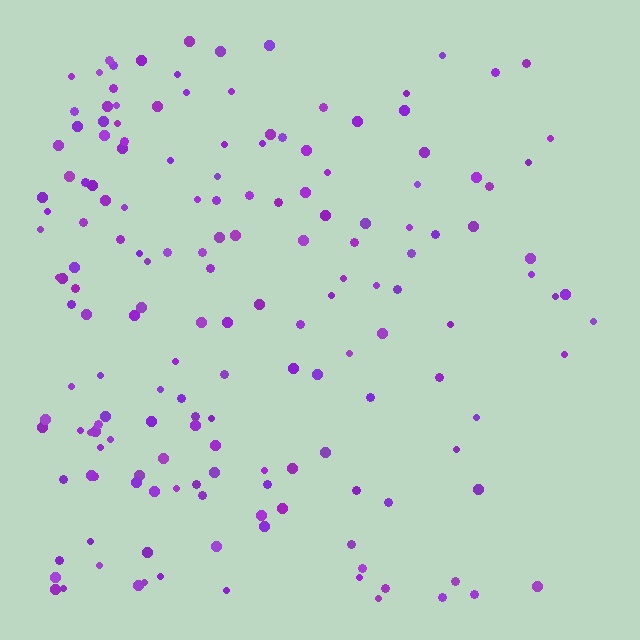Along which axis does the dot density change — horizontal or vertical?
Horizontal.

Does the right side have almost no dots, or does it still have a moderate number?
Still a moderate number, just noticeably fewer than the left.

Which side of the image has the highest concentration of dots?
The left.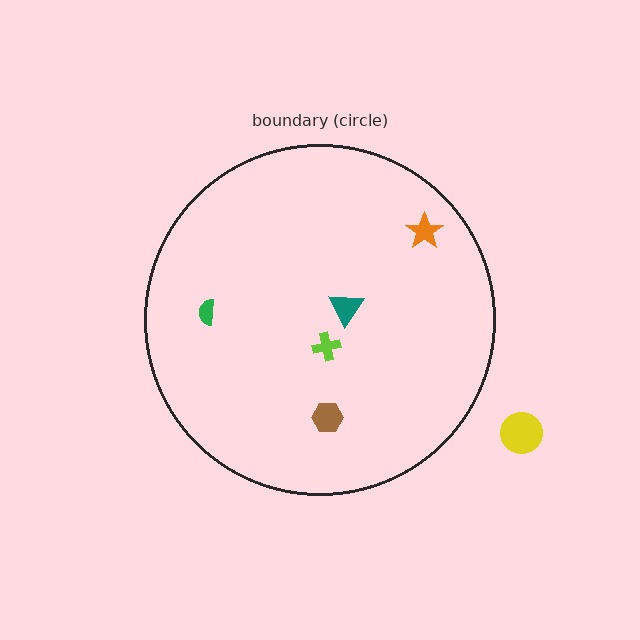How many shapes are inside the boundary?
5 inside, 1 outside.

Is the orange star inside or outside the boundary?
Inside.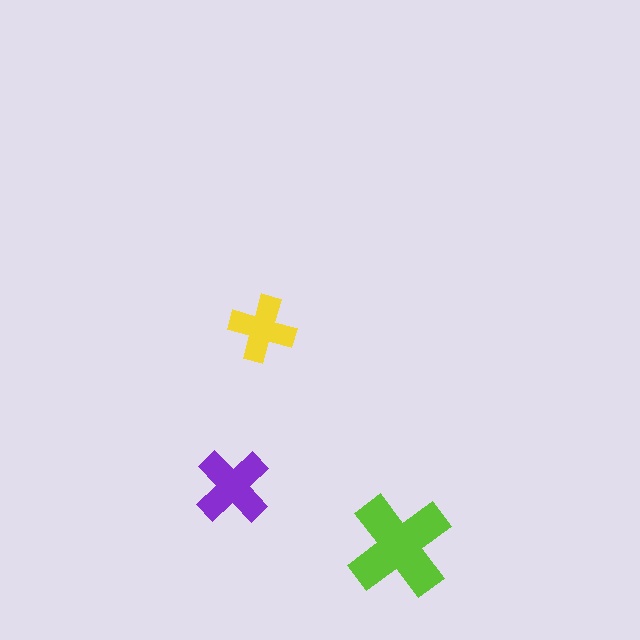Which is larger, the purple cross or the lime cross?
The lime one.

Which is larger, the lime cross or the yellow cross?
The lime one.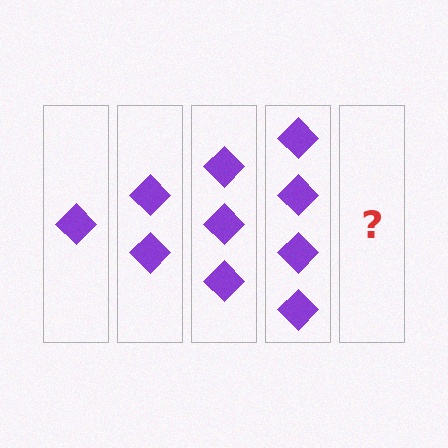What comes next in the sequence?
The next element should be 5 diamonds.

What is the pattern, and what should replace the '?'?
The pattern is that each step adds one more diamond. The '?' should be 5 diamonds.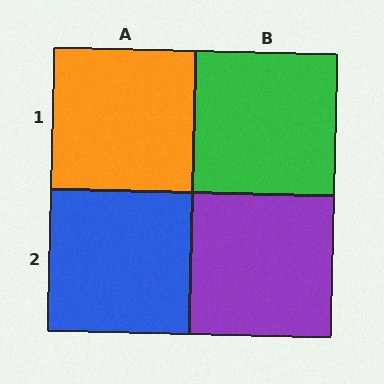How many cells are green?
1 cell is green.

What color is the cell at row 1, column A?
Orange.